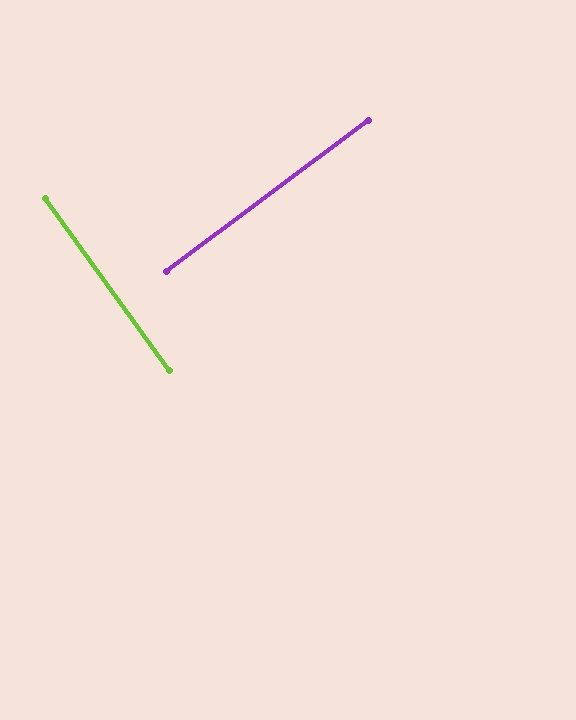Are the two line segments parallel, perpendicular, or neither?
Perpendicular — they meet at approximately 89°.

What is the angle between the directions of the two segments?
Approximately 89 degrees.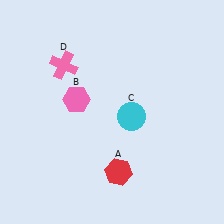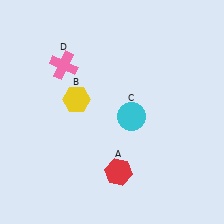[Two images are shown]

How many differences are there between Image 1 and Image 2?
There is 1 difference between the two images.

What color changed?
The hexagon (B) changed from pink in Image 1 to yellow in Image 2.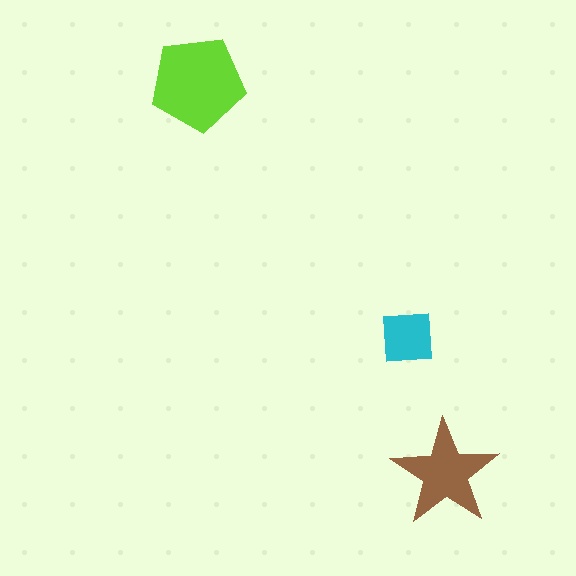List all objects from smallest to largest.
The cyan square, the brown star, the lime pentagon.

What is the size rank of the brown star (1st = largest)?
2nd.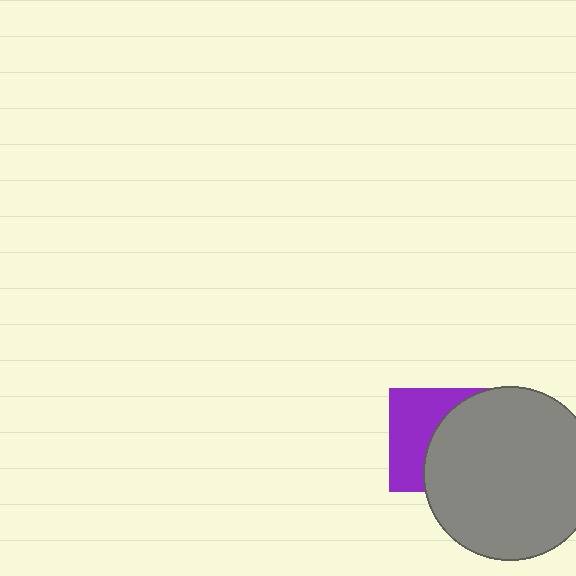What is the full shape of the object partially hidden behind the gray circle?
The partially hidden object is a purple square.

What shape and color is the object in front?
The object in front is a gray circle.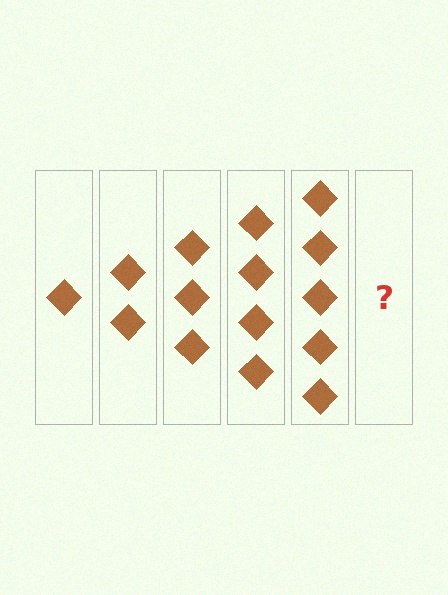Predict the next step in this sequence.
The next step is 6 diamonds.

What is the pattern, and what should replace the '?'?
The pattern is that each step adds one more diamond. The '?' should be 6 diamonds.